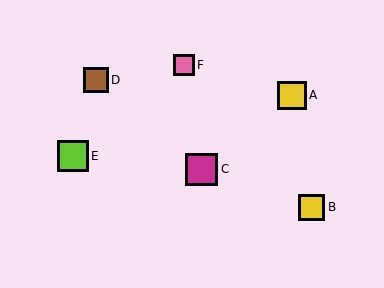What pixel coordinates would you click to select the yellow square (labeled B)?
Click at (311, 207) to select the yellow square B.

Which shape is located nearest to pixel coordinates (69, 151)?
The lime square (labeled E) at (73, 156) is nearest to that location.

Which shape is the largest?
The magenta square (labeled C) is the largest.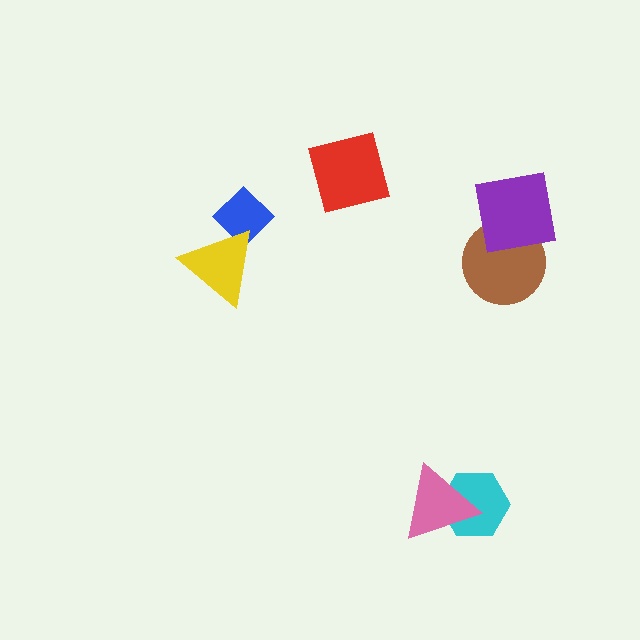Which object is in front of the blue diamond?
The yellow triangle is in front of the blue diamond.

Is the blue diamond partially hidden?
Yes, it is partially covered by another shape.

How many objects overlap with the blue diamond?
1 object overlaps with the blue diamond.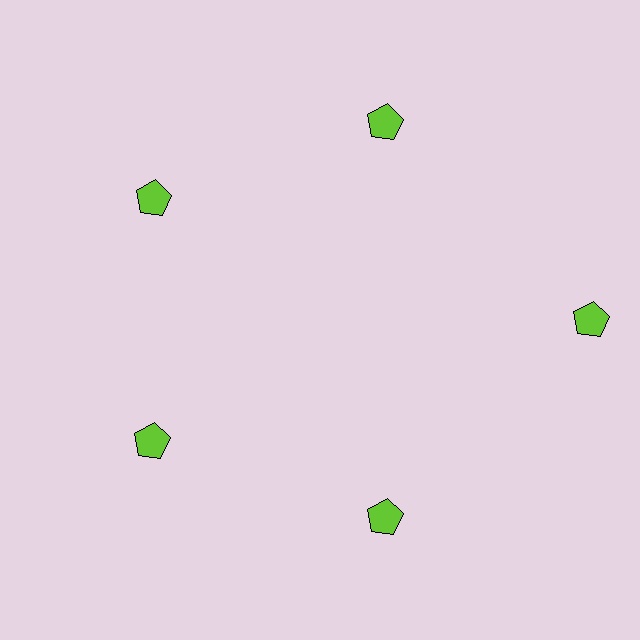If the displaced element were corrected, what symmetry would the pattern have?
It would have 5-fold rotational symmetry — the pattern would map onto itself every 72 degrees.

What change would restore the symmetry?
The symmetry would be restored by moving it inward, back onto the ring so that all 5 pentagons sit at equal angles and equal distance from the center.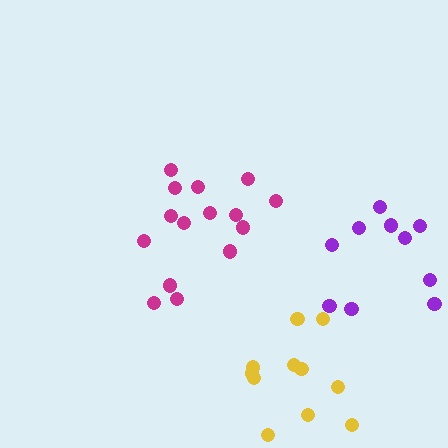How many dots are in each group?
Group 1: 15 dots, Group 2: 10 dots, Group 3: 11 dots (36 total).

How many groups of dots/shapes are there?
There are 3 groups.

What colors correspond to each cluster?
The clusters are colored: magenta, purple, yellow.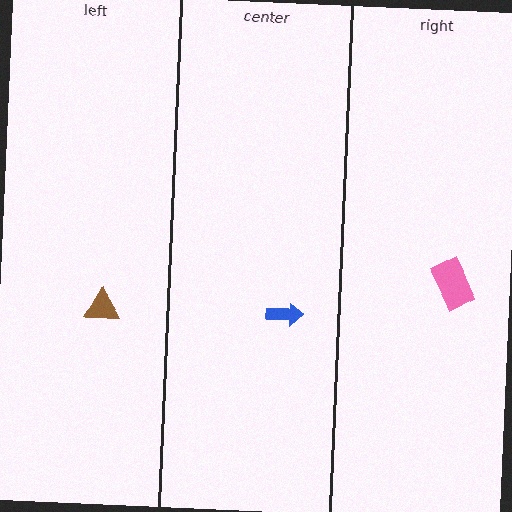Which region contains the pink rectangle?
The right region.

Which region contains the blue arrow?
The center region.